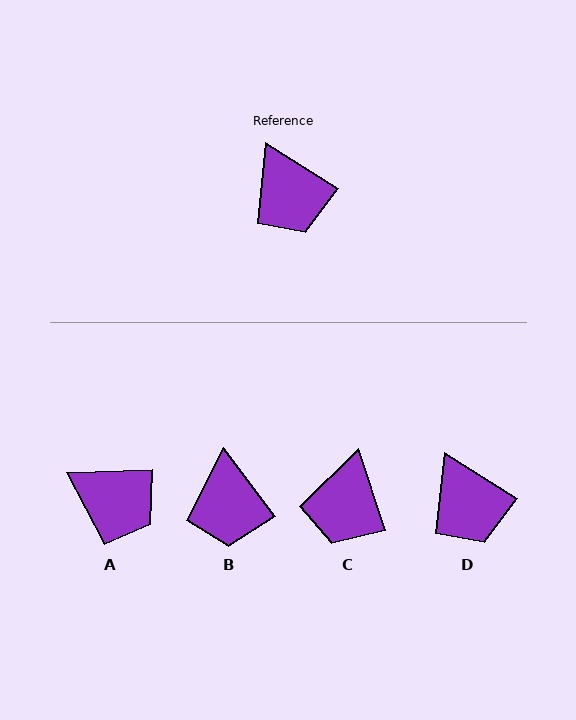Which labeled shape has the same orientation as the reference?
D.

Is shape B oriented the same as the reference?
No, it is off by about 20 degrees.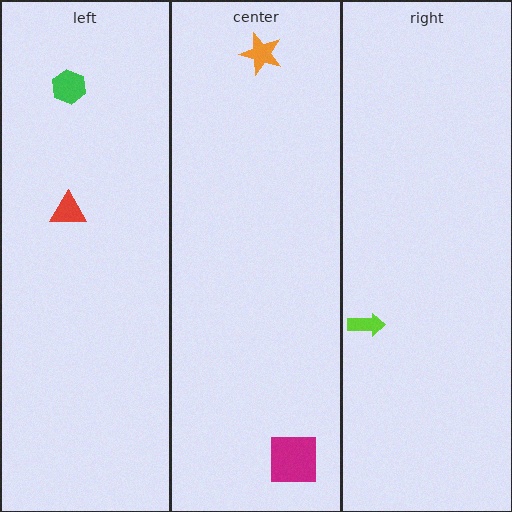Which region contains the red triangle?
The left region.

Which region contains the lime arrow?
The right region.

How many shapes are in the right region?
1.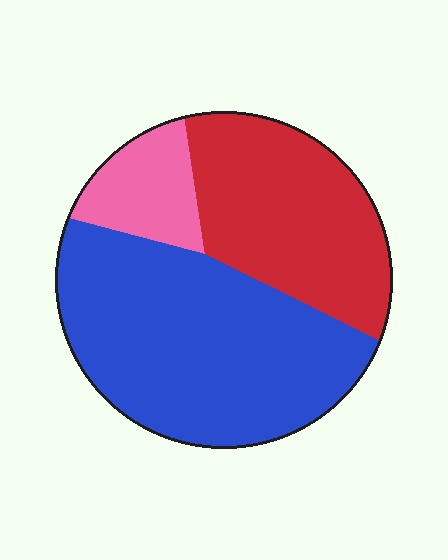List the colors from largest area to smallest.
From largest to smallest: blue, red, pink.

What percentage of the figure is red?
Red covers around 35% of the figure.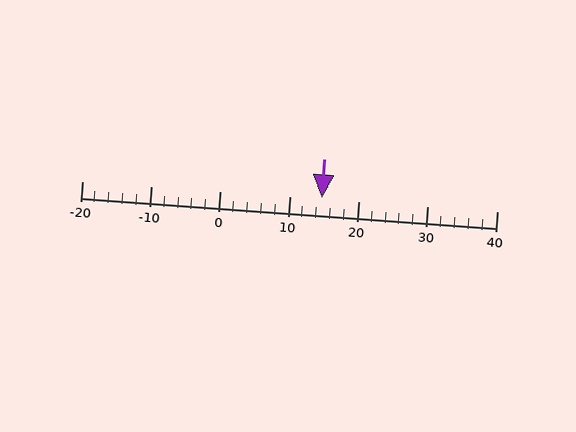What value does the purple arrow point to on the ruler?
The purple arrow points to approximately 15.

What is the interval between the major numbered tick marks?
The major tick marks are spaced 10 units apart.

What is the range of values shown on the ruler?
The ruler shows values from -20 to 40.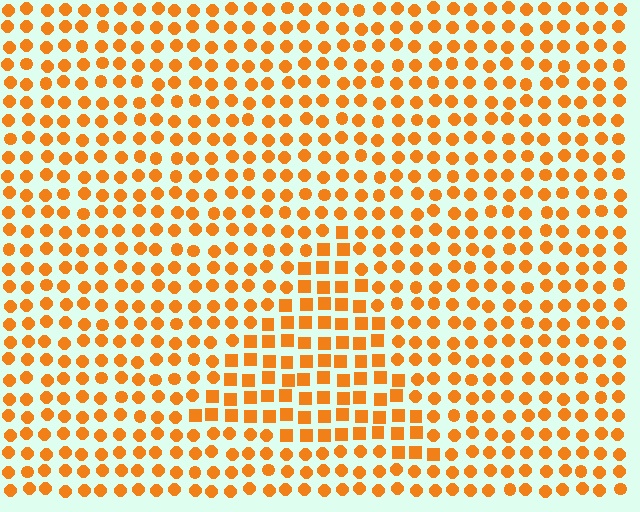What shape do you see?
I see a triangle.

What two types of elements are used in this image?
The image uses squares inside the triangle region and circles outside it.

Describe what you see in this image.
The image is filled with small orange elements arranged in a uniform grid. A triangle-shaped region contains squares, while the surrounding area contains circles. The boundary is defined purely by the change in element shape.